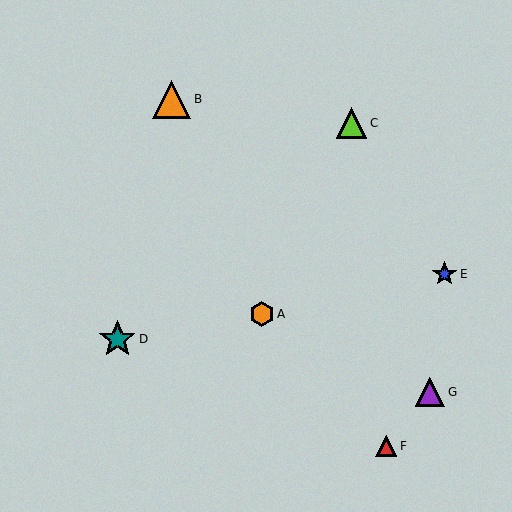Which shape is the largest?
The orange triangle (labeled B) is the largest.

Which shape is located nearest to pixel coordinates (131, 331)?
The teal star (labeled D) at (117, 339) is nearest to that location.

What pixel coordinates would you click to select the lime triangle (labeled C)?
Click at (352, 123) to select the lime triangle C.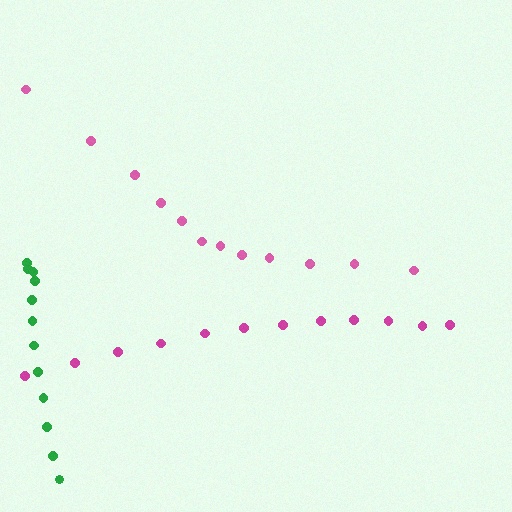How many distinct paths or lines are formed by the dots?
There are 3 distinct paths.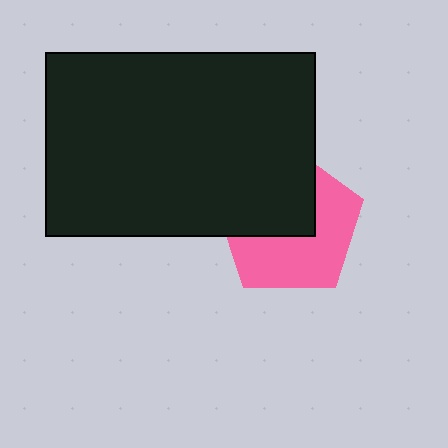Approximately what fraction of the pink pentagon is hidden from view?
Roughly 46% of the pink pentagon is hidden behind the black rectangle.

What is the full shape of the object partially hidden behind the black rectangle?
The partially hidden object is a pink pentagon.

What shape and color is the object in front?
The object in front is a black rectangle.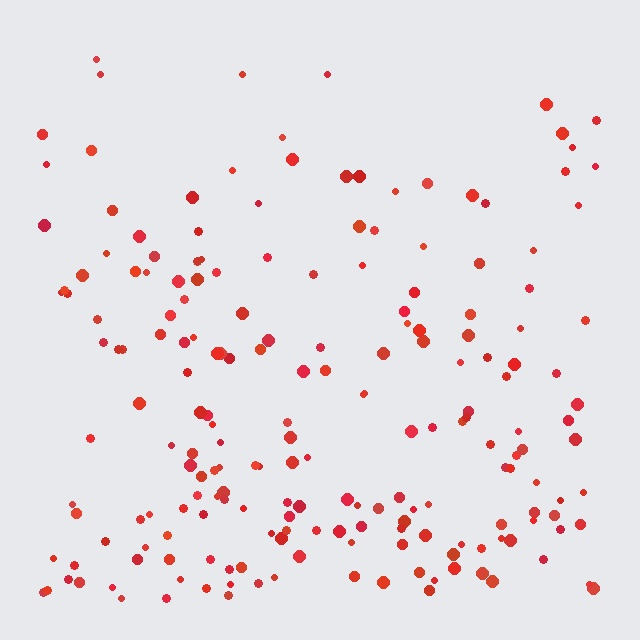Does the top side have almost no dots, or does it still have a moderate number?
Still a moderate number, just noticeably fewer than the bottom.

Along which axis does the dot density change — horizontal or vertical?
Vertical.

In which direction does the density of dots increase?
From top to bottom, with the bottom side densest.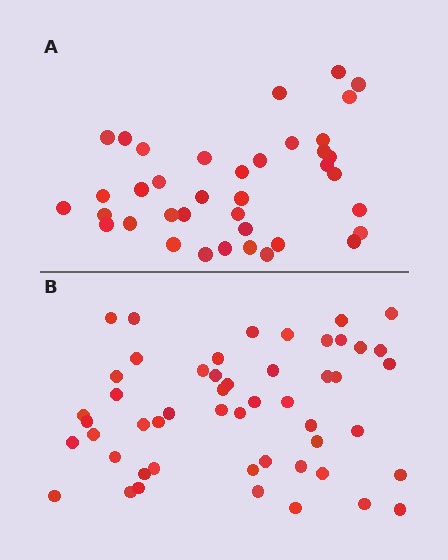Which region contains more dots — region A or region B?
Region B (the bottom region) has more dots.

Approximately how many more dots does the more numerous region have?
Region B has approximately 15 more dots than region A.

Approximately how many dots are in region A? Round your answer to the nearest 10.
About 40 dots. (The exact count is 38, which rounds to 40.)